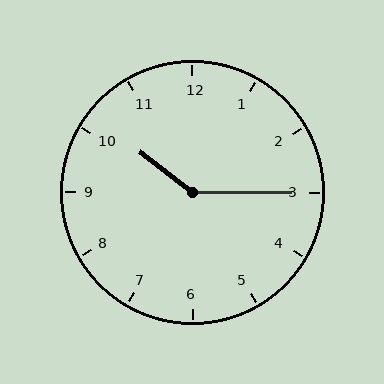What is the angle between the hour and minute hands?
Approximately 142 degrees.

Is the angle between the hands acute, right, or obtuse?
It is obtuse.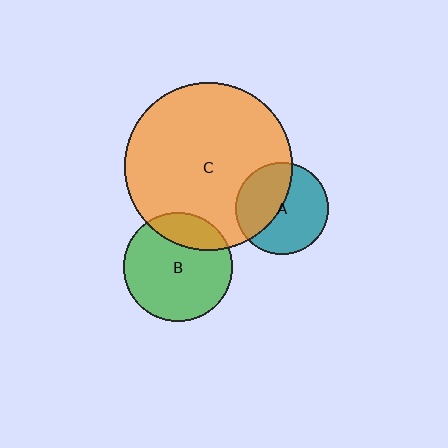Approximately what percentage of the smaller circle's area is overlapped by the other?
Approximately 45%.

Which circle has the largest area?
Circle C (orange).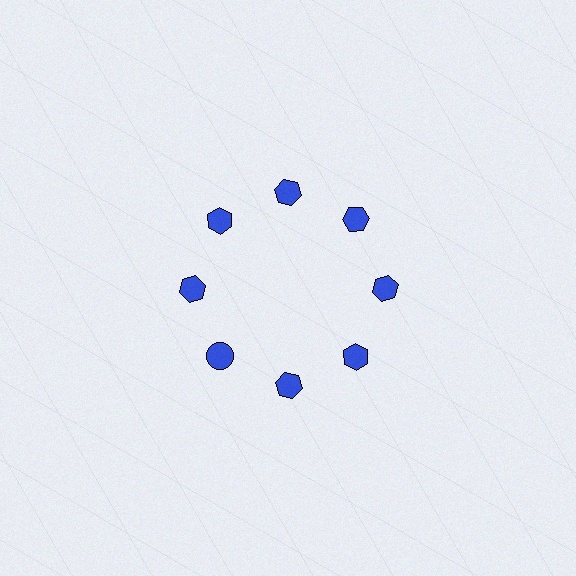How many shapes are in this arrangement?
There are 8 shapes arranged in a ring pattern.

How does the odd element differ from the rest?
It has a different shape: circle instead of hexagon.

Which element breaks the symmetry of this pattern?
The blue circle at roughly the 8 o'clock position breaks the symmetry. All other shapes are blue hexagons.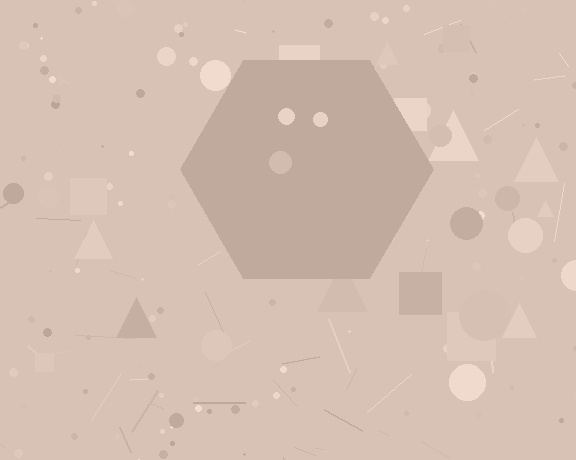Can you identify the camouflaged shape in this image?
The camouflaged shape is a hexagon.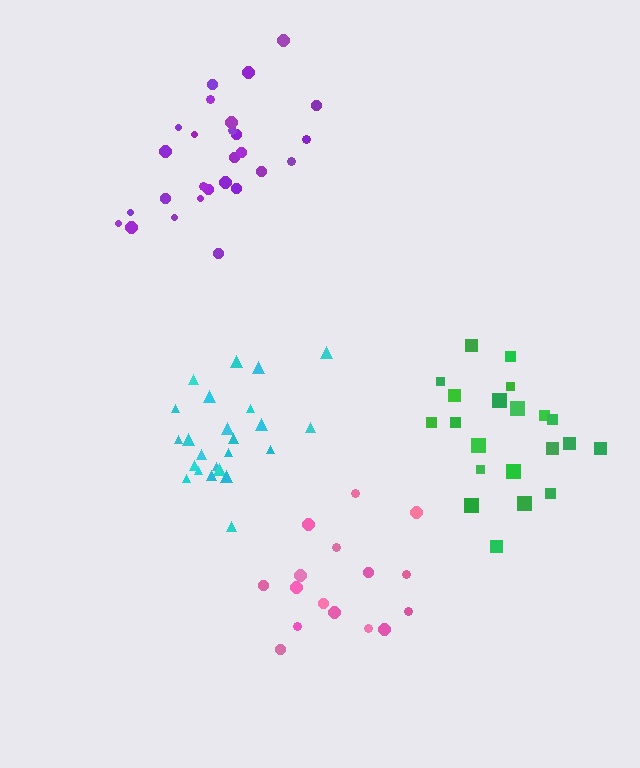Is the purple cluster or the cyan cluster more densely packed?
Cyan.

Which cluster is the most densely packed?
Cyan.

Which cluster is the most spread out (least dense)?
Green.